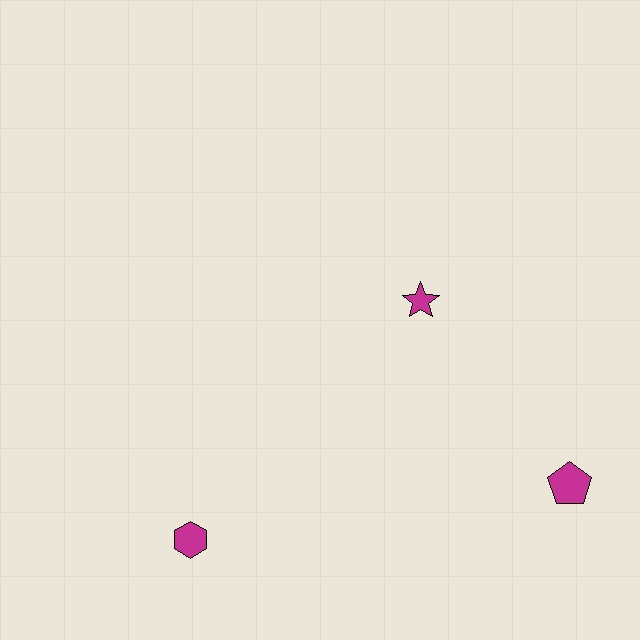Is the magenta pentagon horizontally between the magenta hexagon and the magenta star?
No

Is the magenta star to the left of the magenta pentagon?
Yes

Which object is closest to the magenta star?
The magenta pentagon is closest to the magenta star.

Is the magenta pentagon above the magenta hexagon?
Yes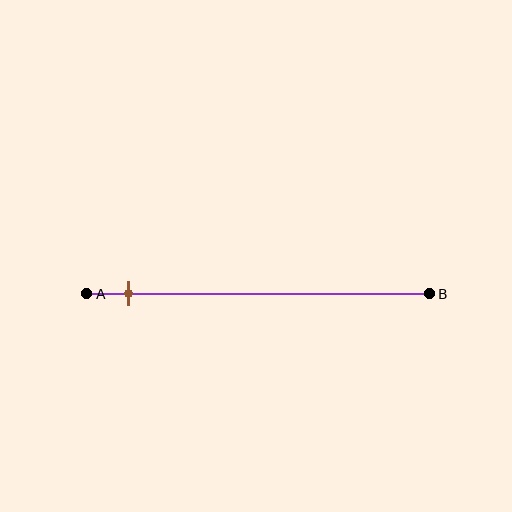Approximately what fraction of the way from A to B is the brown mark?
The brown mark is approximately 10% of the way from A to B.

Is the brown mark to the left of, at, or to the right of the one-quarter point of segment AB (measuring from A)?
The brown mark is to the left of the one-quarter point of segment AB.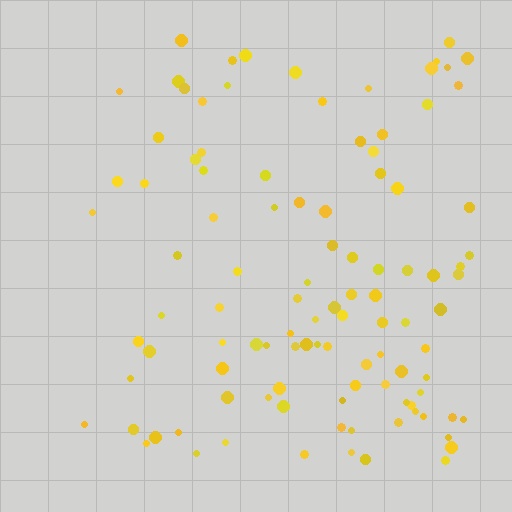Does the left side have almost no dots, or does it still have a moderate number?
Still a moderate number, just noticeably fewer than the right.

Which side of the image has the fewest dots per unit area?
The left.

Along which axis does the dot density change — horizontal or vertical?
Horizontal.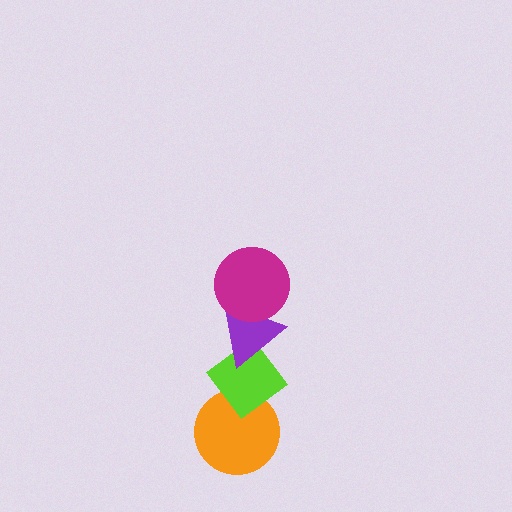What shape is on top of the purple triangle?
The magenta circle is on top of the purple triangle.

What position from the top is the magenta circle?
The magenta circle is 1st from the top.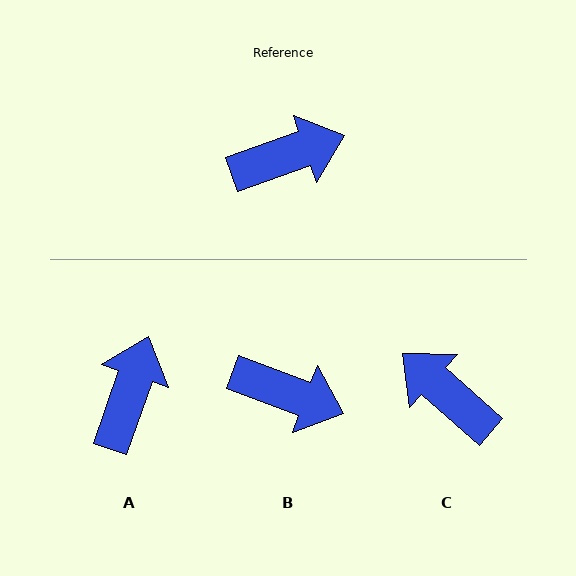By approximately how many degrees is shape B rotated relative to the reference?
Approximately 40 degrees clockwise.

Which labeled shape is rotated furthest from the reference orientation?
C, about 119 degrees away.